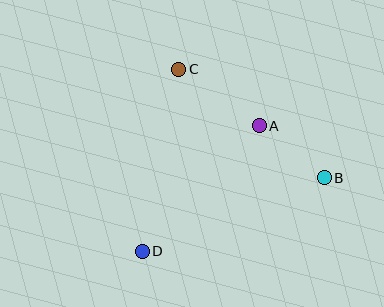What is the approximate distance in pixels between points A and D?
The distance between A and D is approximately 172 pixels.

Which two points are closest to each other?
Points A and B are closest to each other.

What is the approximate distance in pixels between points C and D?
The distance between C and D is approximately 186 pixels.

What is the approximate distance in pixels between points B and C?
The distance between B and C is approximately 181 pixels.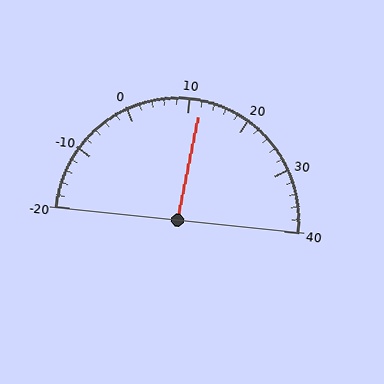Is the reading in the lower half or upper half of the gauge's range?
The reading is in the upper half of the range (-20 to 40).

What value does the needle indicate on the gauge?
The needle indicates approximately 12.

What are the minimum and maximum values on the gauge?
The gauge ranges from -20 to 40.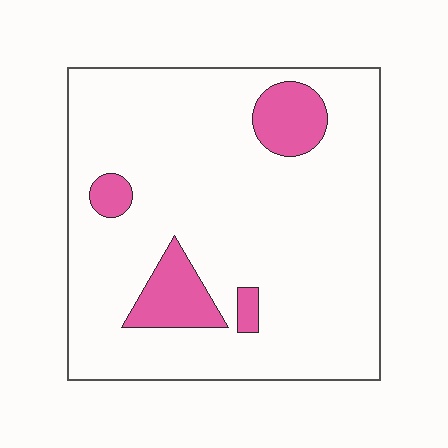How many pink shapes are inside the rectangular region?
4.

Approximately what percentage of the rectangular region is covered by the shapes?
Approximately 10%.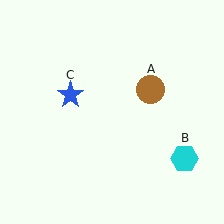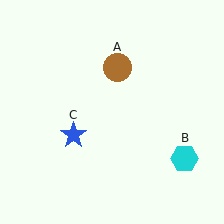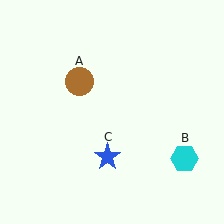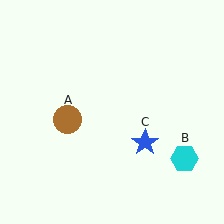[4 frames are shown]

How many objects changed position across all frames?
2 objects changed position: brown circle (object A), blue star (object C).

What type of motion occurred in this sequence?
The brown circle (object A), blue star (object C) rotated counterclockwise around the center of the scene.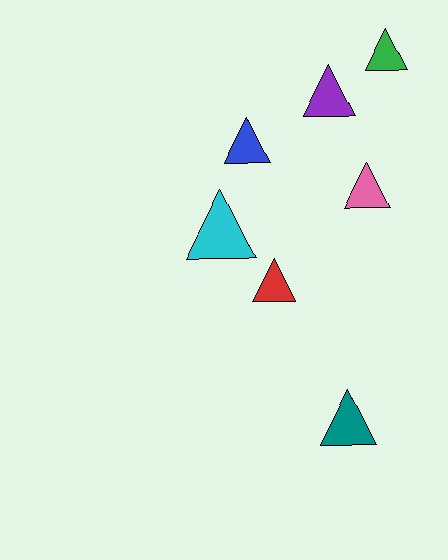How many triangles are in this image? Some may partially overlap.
There are 7 triangles.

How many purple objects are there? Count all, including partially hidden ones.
There is 1 purple object.